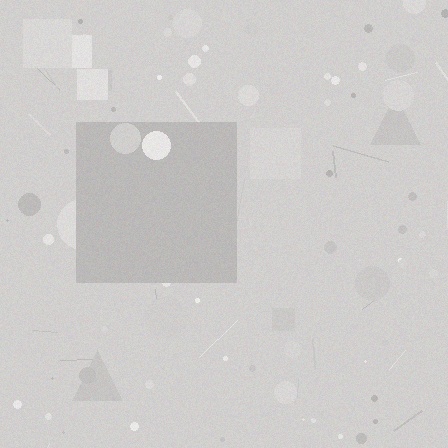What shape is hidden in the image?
A square is hidden in the image.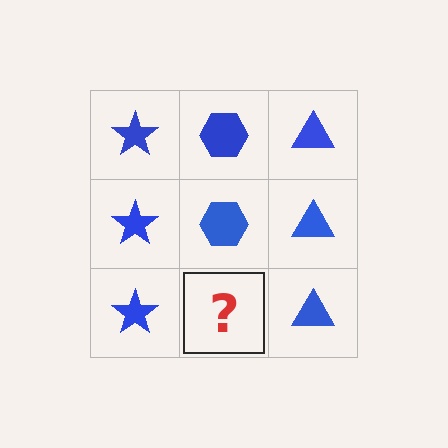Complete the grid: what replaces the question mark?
The question mark should be replaced with a blue hexagon.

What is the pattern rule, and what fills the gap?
The rule is that each column has a consistent shape. The gap should be filled with a blue hexagon.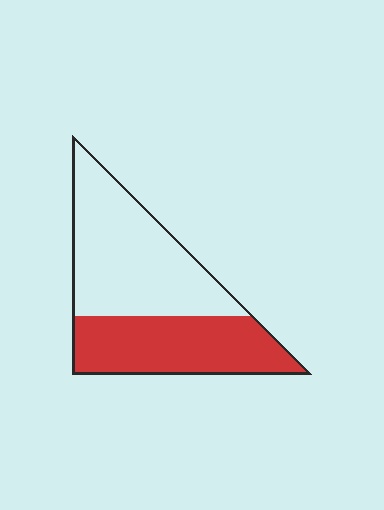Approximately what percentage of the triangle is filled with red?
Approximately 45%.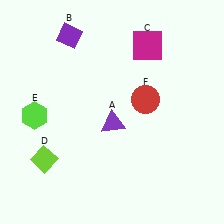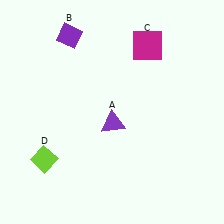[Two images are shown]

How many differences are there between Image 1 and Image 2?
There are 2 differences between the two images.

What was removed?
The lime hexagon (E), the red circle (F) were removed in Image 2.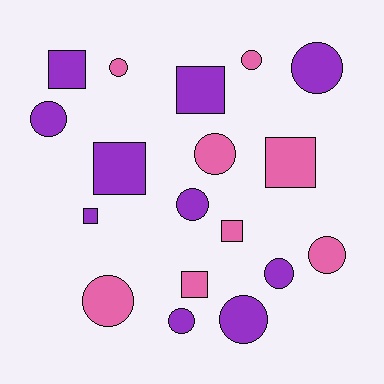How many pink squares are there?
There are 3 pink squares.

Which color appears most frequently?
Purple, with 10 objects.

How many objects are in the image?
There are 18 objects.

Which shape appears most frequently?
Circle, with 11 objects.